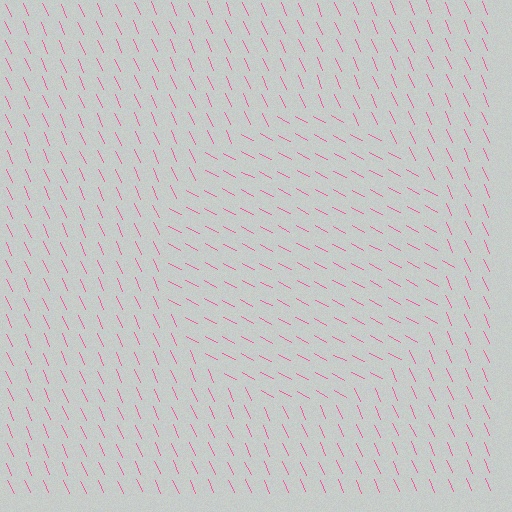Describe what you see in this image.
The image is filled with small pink line segments. A circle region in the image has lines oriented differently from the surrounding lines, creating a visible texture boundary.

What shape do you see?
I see a circle.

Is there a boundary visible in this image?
Yes, there is a texture boundary formed by a change in line orientation.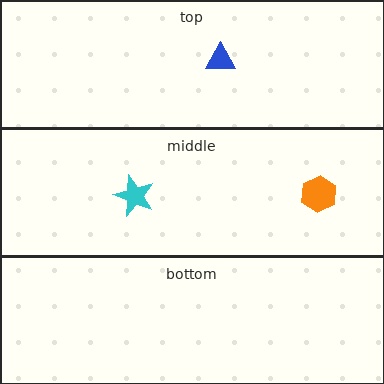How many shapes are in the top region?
1.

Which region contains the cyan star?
The middle region.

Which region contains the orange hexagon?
The middle region.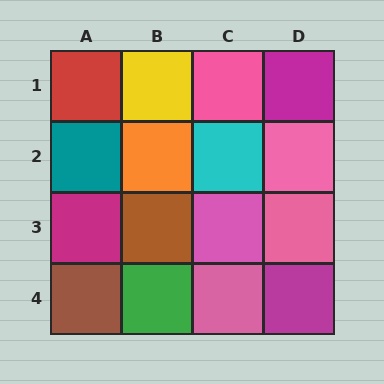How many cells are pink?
5 cells are pink.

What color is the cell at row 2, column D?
Pink.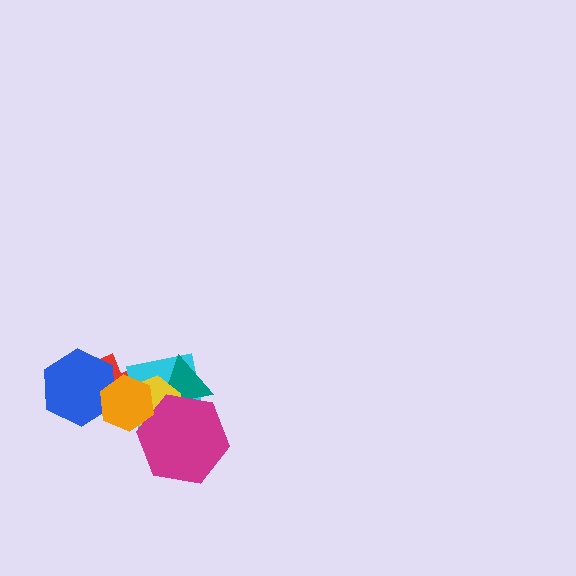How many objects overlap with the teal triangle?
3 objects overlap with the teal triangle.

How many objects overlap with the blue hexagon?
2 objects overlap with the blue hexagon.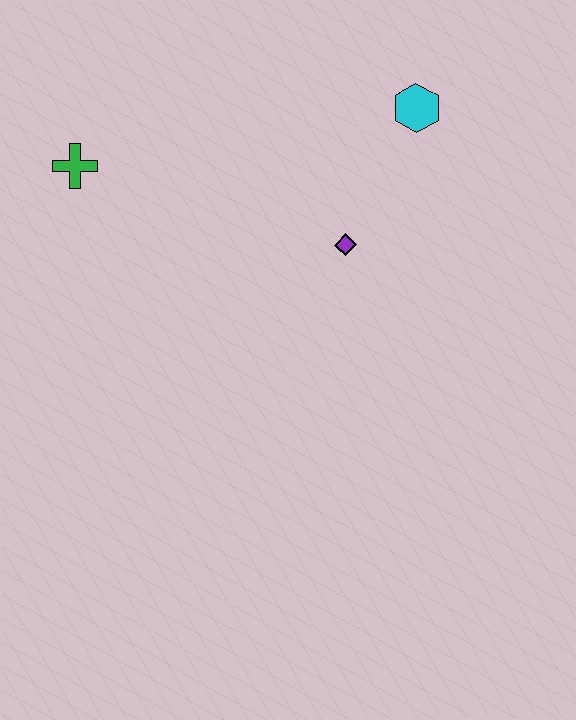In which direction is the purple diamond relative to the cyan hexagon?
The purple diamond is below the cyan hexagon.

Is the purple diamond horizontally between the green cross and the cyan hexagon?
Yes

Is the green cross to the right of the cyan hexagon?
No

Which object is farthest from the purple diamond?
The green cross is farthest from the purple diamond.